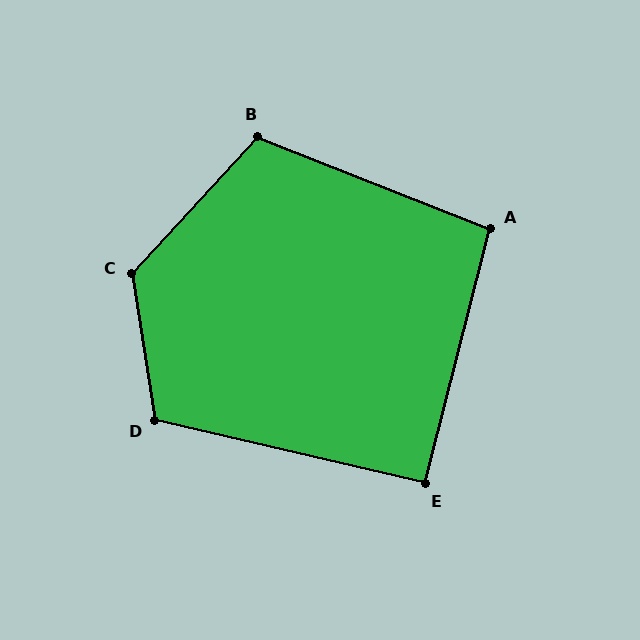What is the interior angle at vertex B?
Approximately 111 degrees (obtuse).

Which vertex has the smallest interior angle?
E, at approximately 92 degrees.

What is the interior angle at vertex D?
Approximately 112 degrees (obtuse).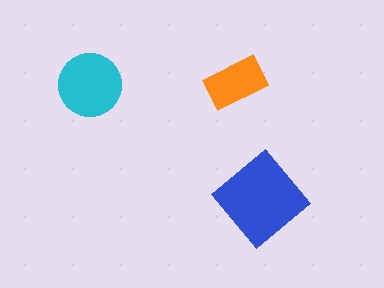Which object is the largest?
The blue diamond.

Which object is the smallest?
The orange rectangle.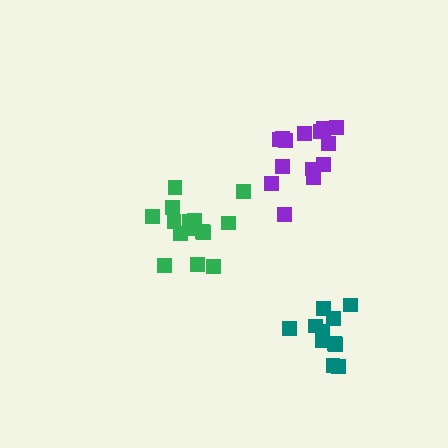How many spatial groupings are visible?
There are 3 spatial groupings.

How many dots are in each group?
Group 1: 15 dots, Group 2: 11 dots, Group 3: 14 dots (40 total).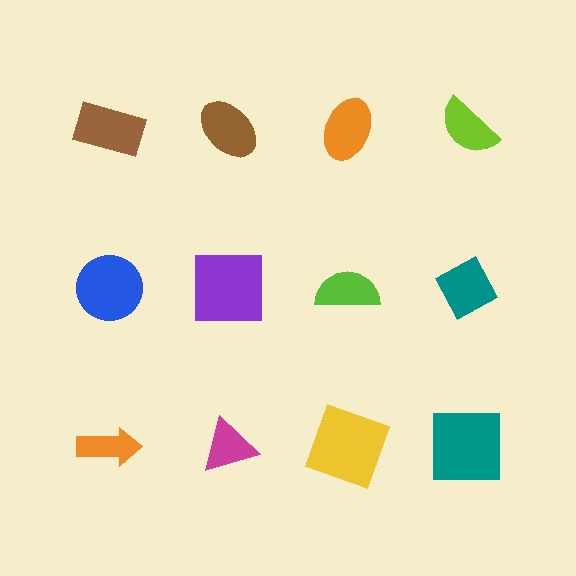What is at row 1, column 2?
A brown ellipse.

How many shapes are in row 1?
4 shapes.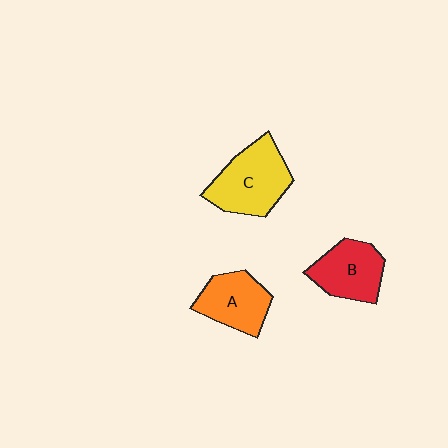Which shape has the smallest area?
Shape A (orange).